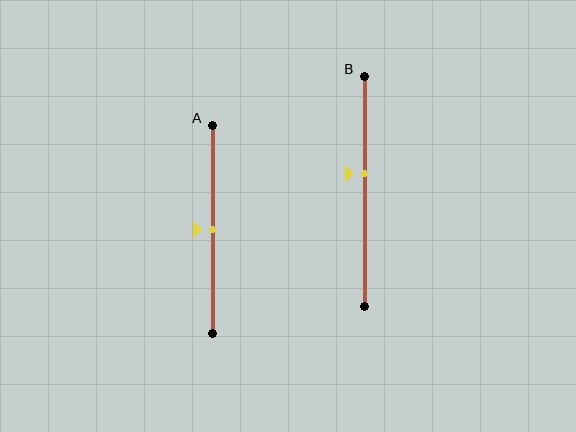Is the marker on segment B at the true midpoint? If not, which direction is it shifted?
No, the marker on segment B is shifted upward by about 8% of the segment length.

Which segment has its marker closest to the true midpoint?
Segment A has its marker closest to the true midpoint.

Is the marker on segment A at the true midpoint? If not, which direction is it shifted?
Yes, the marker on segment A is at the true midpoint.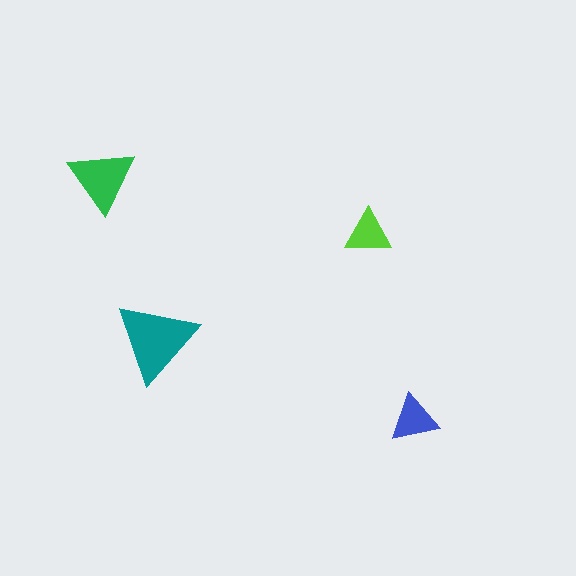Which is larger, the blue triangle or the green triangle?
The green one.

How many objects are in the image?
There are 4 objects in the image.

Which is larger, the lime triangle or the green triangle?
The green one.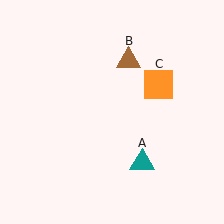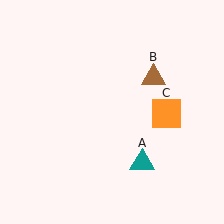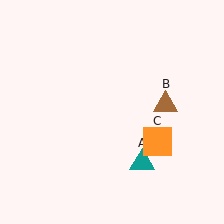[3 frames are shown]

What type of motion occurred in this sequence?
The brown triangle (object B), orange square (object C) rotated clockwise around the center of the scene.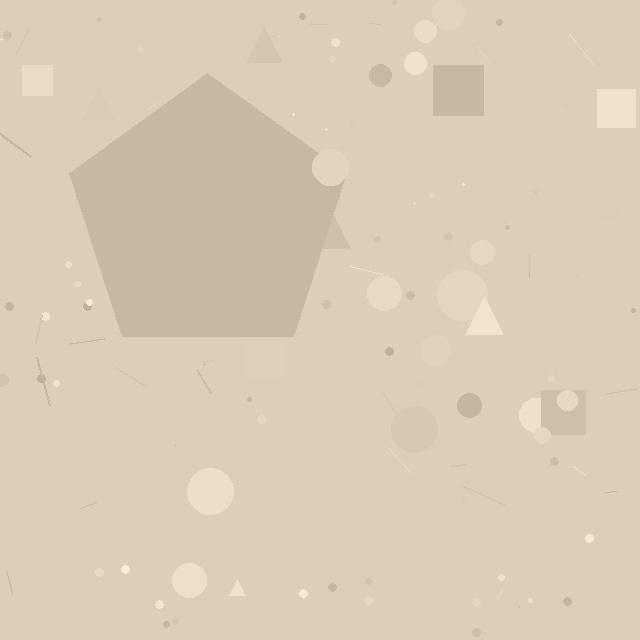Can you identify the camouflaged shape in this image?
The camouflaged shape is a pentagon.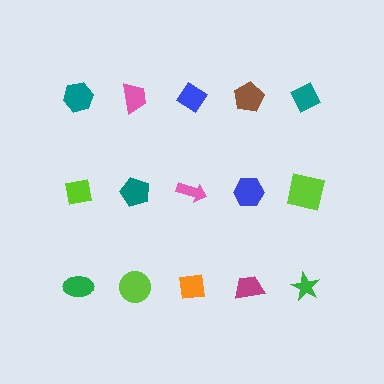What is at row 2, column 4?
A blue hexagon.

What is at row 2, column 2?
A teal pentagon.